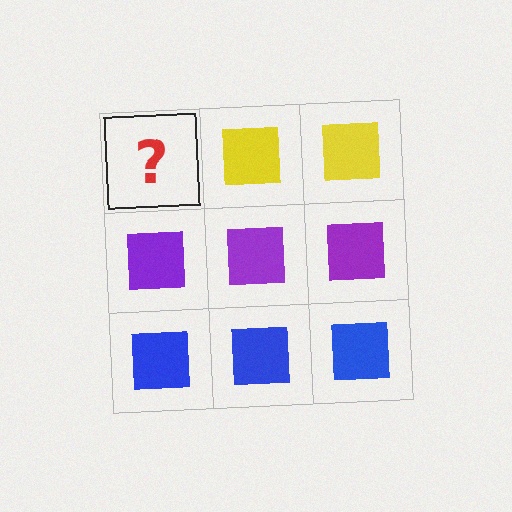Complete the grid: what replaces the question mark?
The question mark should be replaced with a yellow square.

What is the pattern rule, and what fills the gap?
The rule is that each row has a consistent color. The gap should be filled with a yellow square.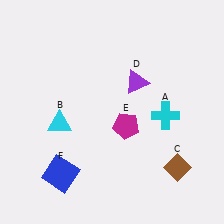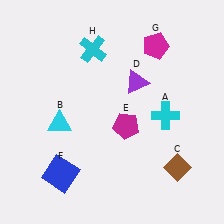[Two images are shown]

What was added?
A magenta pentagon (G), a cyan cross (H) were added in Image 2.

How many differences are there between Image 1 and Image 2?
There are 2 differences between the two images.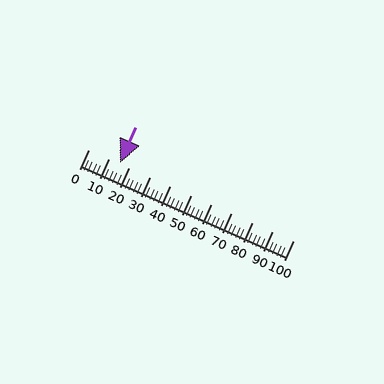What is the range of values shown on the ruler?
The ruler shows values from 0 to 100.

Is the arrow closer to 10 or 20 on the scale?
The arrow is closer to 20.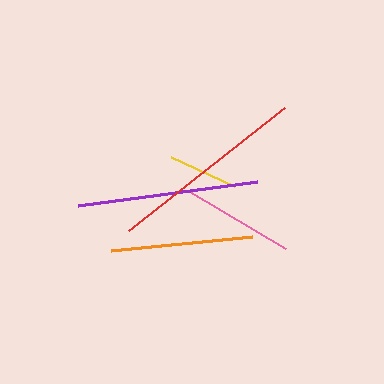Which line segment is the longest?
The red line is the longest at approximately 198 pixels.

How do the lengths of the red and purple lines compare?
The red and purple lines are approximately the same length.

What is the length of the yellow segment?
The yellow segment is approximately 69 pixels long.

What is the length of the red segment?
The red segment is approximately 198 pixels long.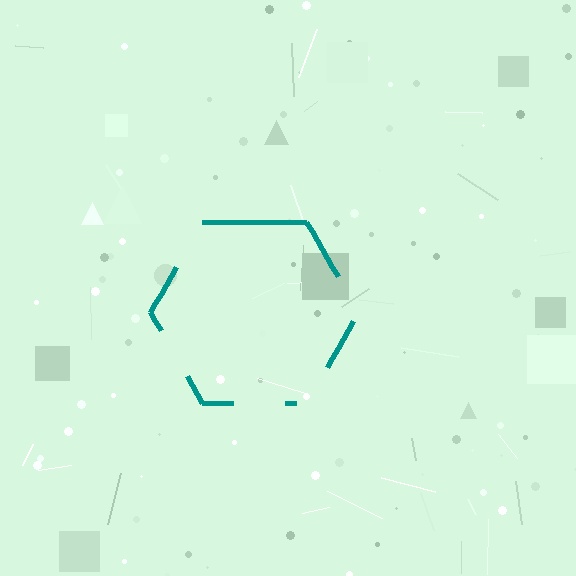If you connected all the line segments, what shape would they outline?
They would outline a hexagon.